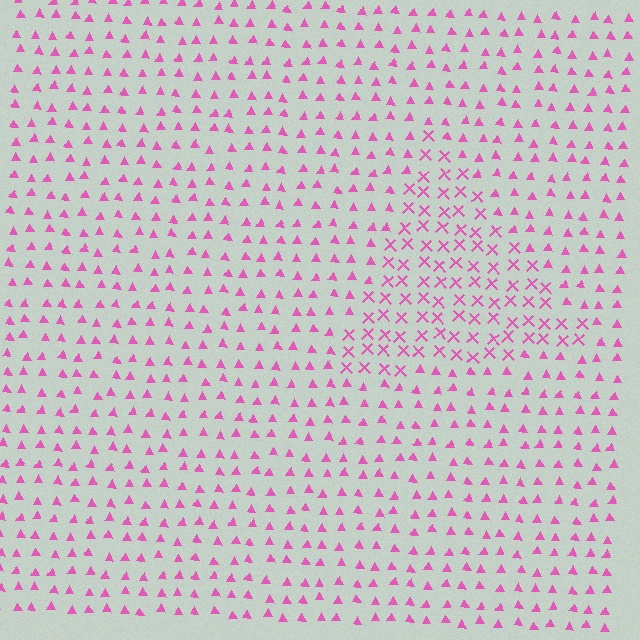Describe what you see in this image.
The image is filled with small pink elements arranged in a uniform grid. A triangle-shaped region contains X marks, while the surrounding area contains triangles. The boundary is defined purely by the change in element shape.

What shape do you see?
I see a triangle.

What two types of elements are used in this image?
The image uses X marks inside the triangle region and triangles outside it.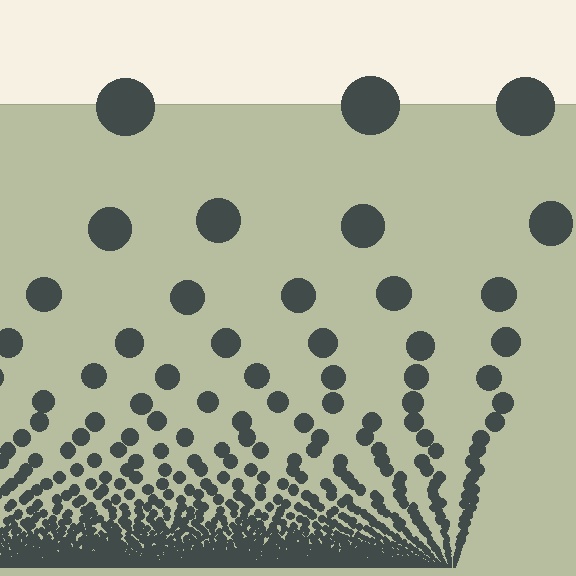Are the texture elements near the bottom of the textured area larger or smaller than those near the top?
Smaller. The gradient is inverted — elements near the bottom are smaller and denser.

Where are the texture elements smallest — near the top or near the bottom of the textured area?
Near the bottom.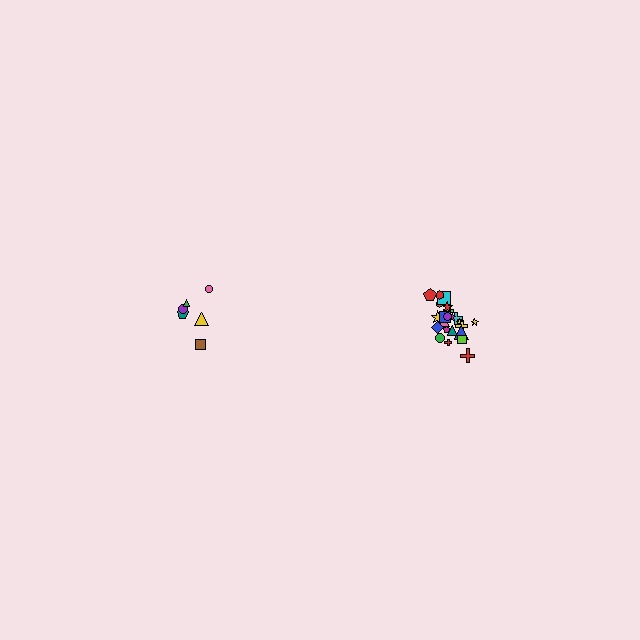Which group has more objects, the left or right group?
The right group.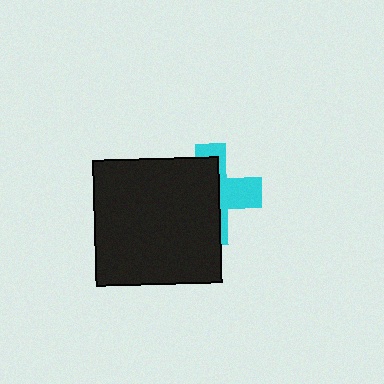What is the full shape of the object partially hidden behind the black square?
The partially hidden object is a cyan cross.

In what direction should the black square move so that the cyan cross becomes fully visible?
The black square should move left. That is the shortest direction to clear the overlap and leave the cyan cross fully visible.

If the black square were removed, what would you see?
You would see the complete cyan cross.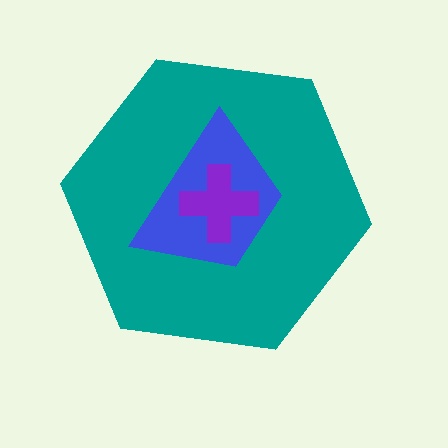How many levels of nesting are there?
3.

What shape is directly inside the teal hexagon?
The blue trapezoid.